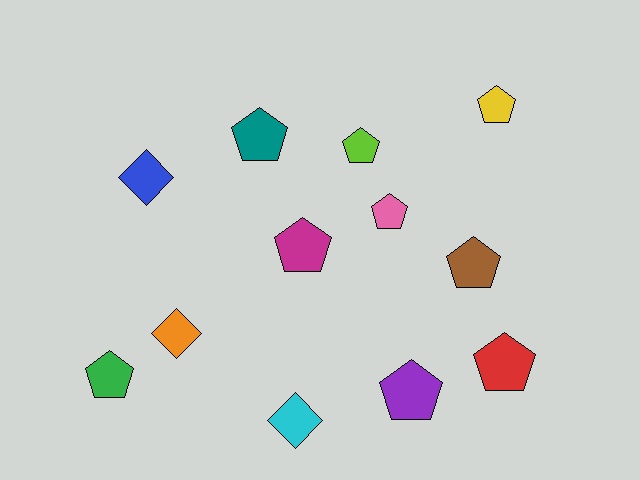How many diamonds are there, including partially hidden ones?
There are 3 diamonds.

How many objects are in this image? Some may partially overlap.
There are 12 objects.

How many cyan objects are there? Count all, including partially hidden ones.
There is 1 cyan object.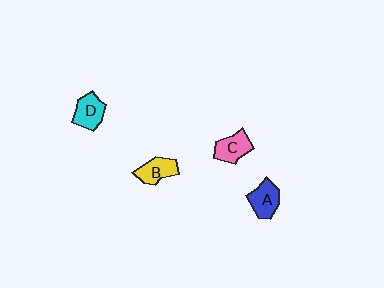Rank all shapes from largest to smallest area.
From largest to smallest: A (blue), D (cyan), C (pink), B (yellow).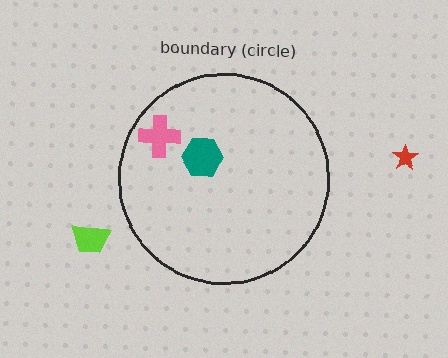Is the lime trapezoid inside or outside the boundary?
Outside.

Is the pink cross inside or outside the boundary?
Inside.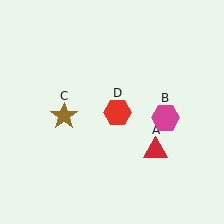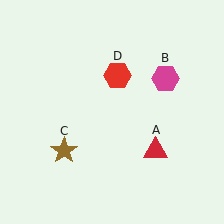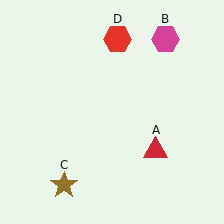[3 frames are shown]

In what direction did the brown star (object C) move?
The brown star (object C) moved down.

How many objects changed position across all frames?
3 objects changed position: magenta hexagon (object B), brown star (object C), red hexagon (object D).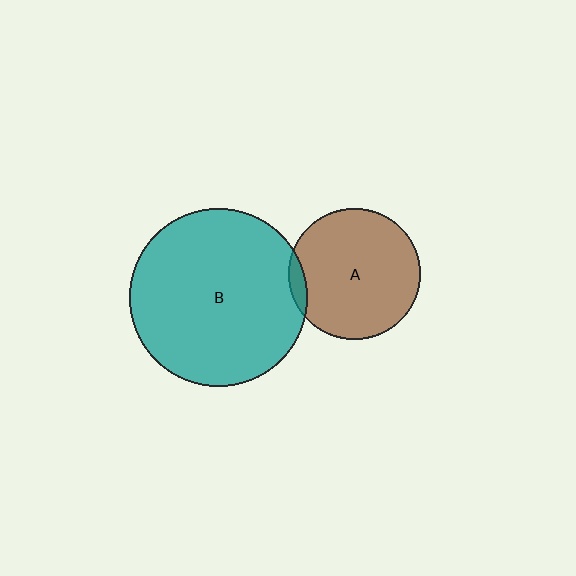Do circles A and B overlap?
Yes.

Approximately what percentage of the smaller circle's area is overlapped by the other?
Approximately 5%.